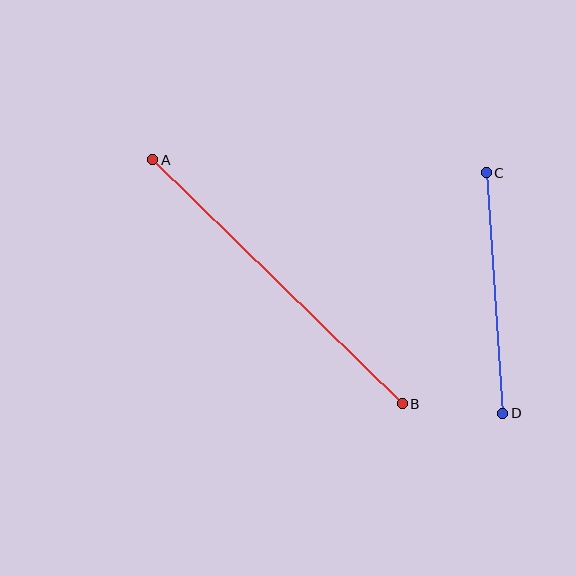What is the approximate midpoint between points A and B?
The midpoint is at approximately (277, 282) pixels.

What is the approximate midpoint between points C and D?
The midpoint is at approximately (495, 293) pixels.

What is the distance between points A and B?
The distance is approximately 349 pixels.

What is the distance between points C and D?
The distance is approximately 241 pixels.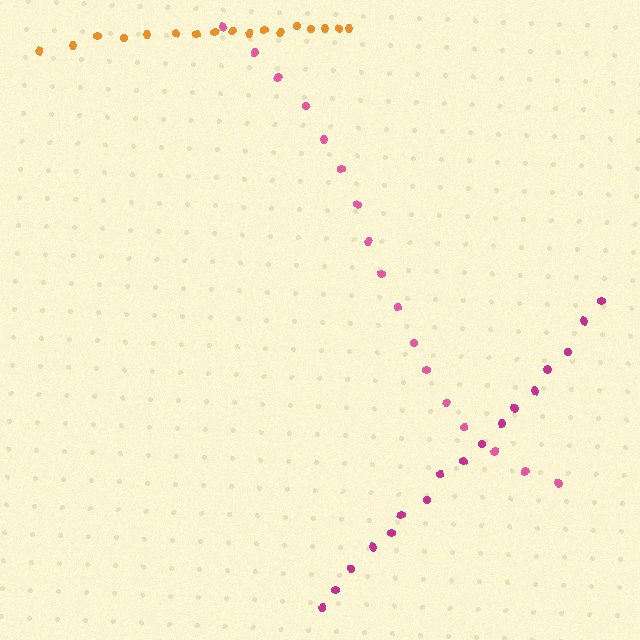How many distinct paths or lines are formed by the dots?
There are 3 distinct paths.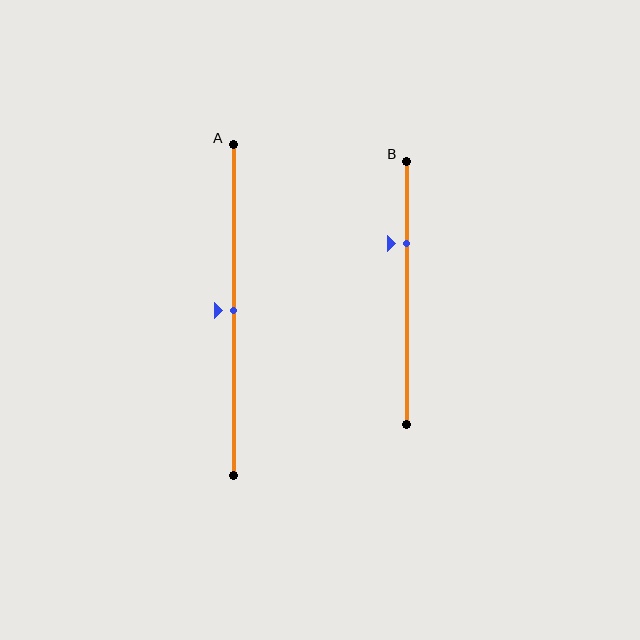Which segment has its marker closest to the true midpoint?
Segment A has its marker closest to the true midpoint.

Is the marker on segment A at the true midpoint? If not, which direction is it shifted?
Yes, the marker on segment A is at the true midpoint.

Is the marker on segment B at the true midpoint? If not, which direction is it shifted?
No, the marker on segment B is shifted upward by about 19% of the segment length.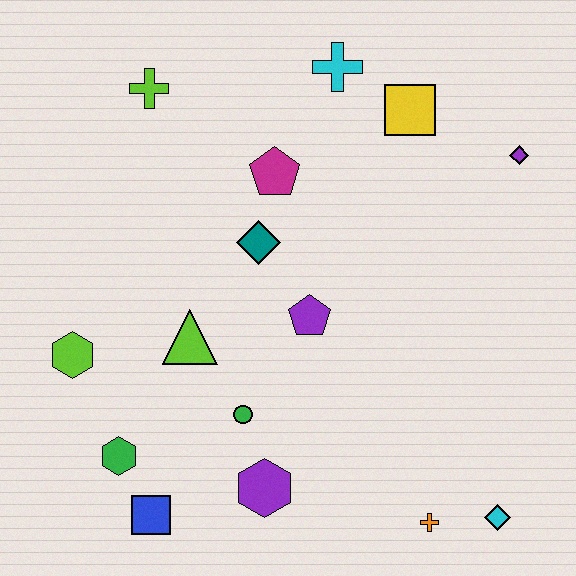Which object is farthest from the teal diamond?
The cyan diamond is farthest from the teal diamond.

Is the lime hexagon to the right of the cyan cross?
No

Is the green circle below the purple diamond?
Yes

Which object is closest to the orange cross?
The cyan diamond is closest to the orange cross.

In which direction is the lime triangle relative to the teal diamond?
The lime triangle is below the teal diamond.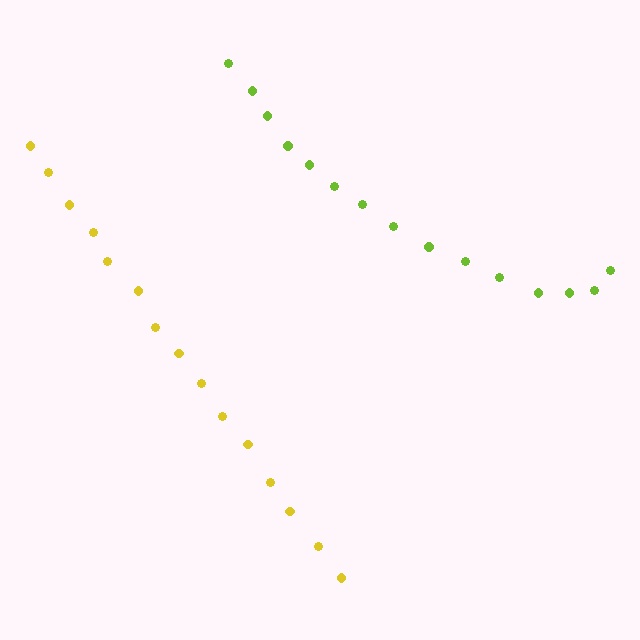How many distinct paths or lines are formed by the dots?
There are 2 distinct paths.